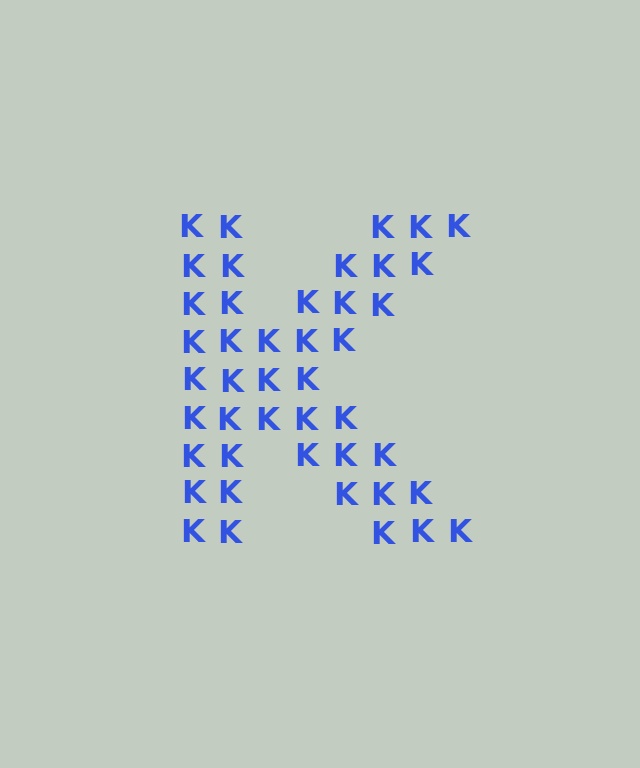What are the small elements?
The small elements are letter K's.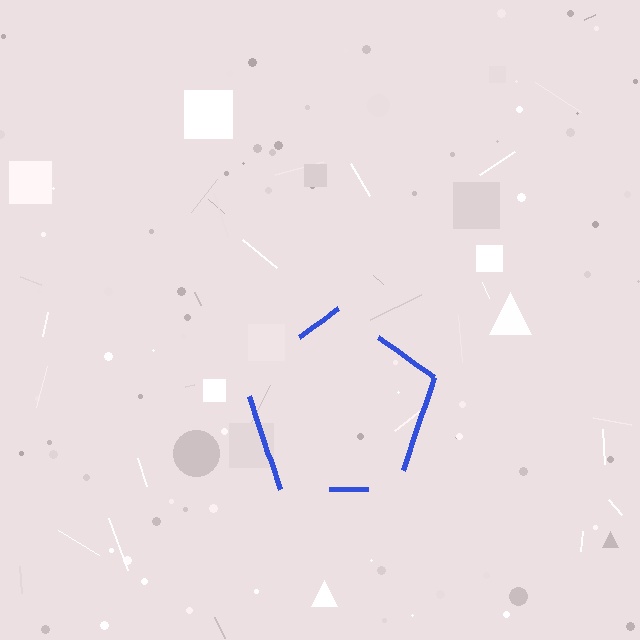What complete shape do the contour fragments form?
The contour fragments form a pentagon.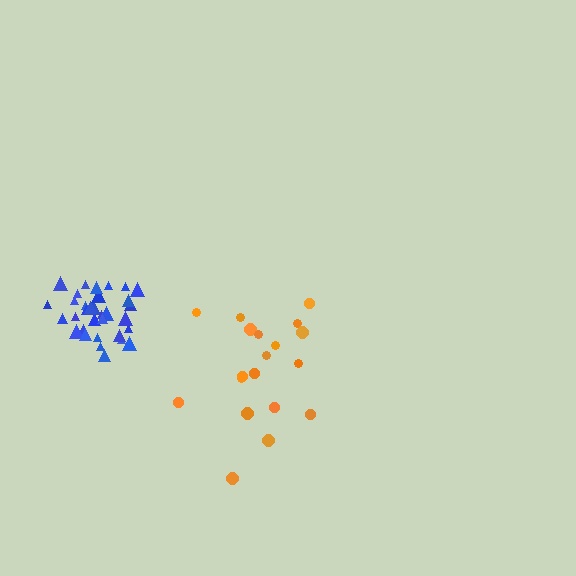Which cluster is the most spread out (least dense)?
Orange.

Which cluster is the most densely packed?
Blue.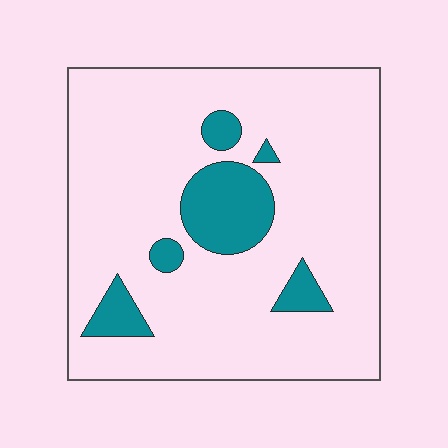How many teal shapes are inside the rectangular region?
6.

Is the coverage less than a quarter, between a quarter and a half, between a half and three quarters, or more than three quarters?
Less than a quarter.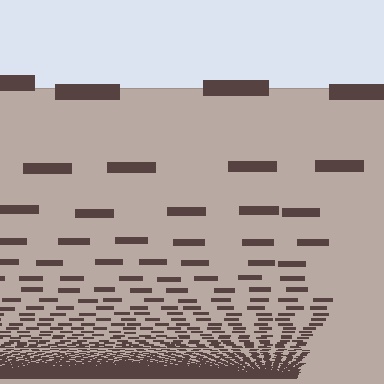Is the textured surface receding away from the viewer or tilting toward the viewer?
The surface appears to tilt toward the viewer. Texture elements get larger and sparser toward the top.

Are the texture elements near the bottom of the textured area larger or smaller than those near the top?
Smaller. The gradient is inverted — elements near the bottom are smaller and denser.